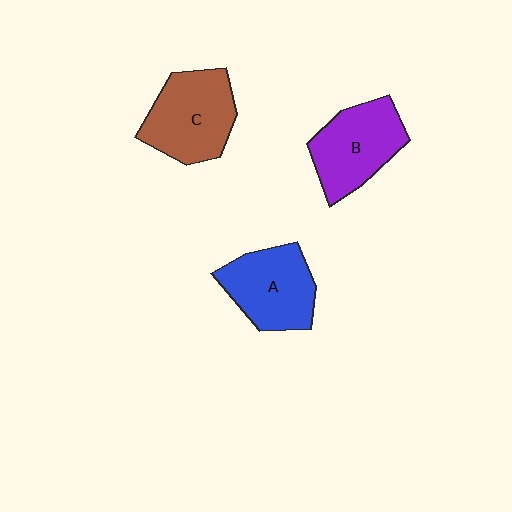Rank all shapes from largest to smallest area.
From largest to smallest: C (brown), B (purple), A (blue).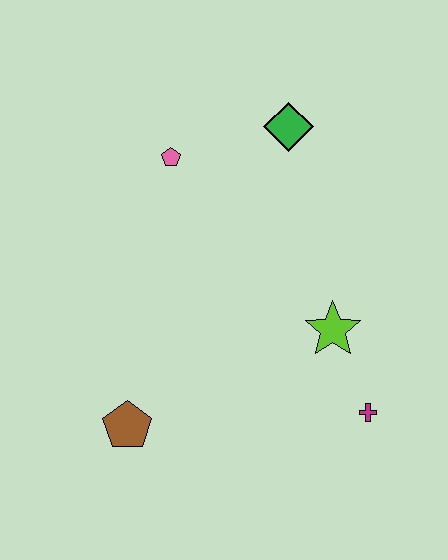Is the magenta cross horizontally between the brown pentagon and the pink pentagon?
No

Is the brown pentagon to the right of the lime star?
No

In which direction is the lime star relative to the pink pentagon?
The lime star is below the pink pentagon.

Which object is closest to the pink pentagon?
The green diamond is closest to the pink pentagon.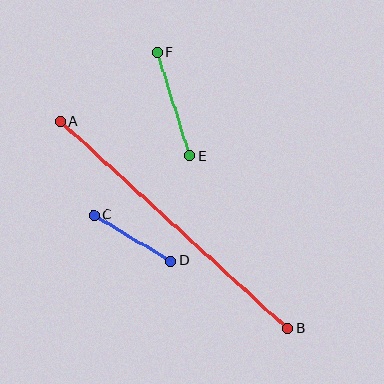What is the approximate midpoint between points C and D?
The midpoint is at approximately (132, 238) pixels.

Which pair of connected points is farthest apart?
Points A and B are farthest apart.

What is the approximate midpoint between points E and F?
The midpoint is at approximately (173, 104) pixels.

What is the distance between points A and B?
The distance is approximately 308 pixels.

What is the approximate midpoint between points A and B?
The midpoint is at approximately (174, 225) pixels.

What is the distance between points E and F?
The distance is approximately 108 pixels.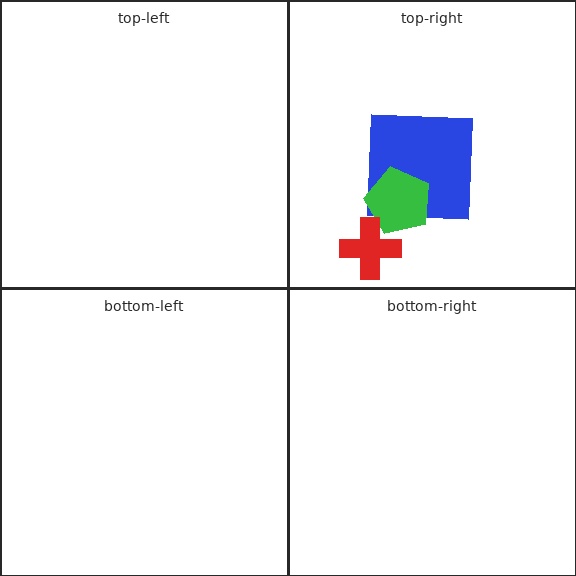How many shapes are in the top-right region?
3.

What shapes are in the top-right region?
The blue square, the green pentagon, the red cross.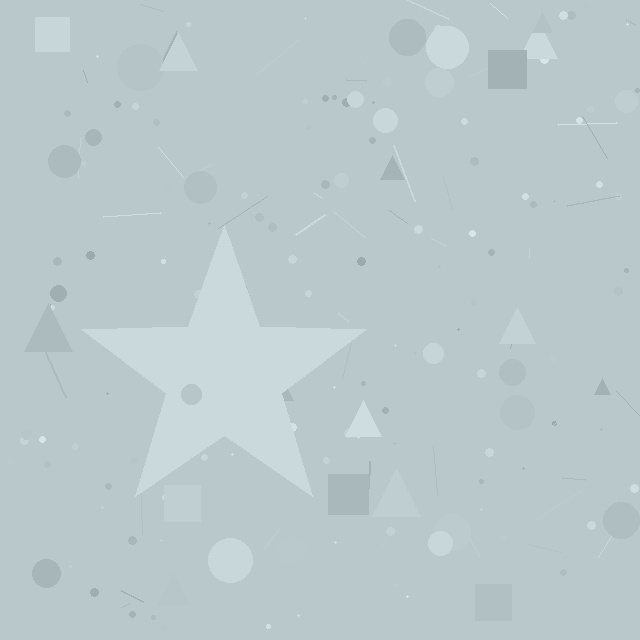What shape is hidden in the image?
A star is hidden in the image.